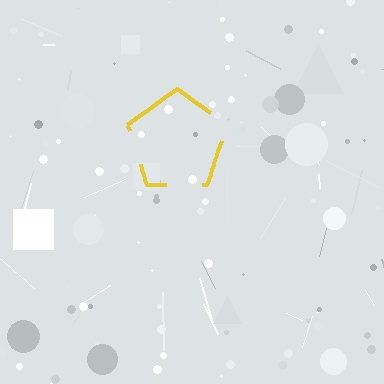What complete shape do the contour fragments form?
The contour fragments form a pentagon.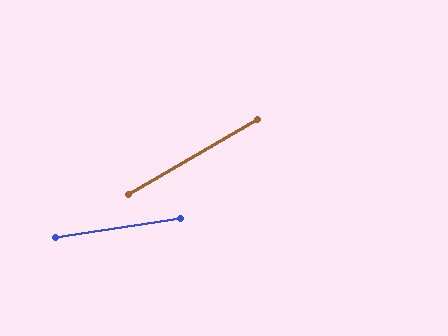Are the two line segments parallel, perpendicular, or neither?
Neither parallel nor perpendicular — they differ by about 22°.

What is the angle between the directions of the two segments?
Approximately 22 degrees.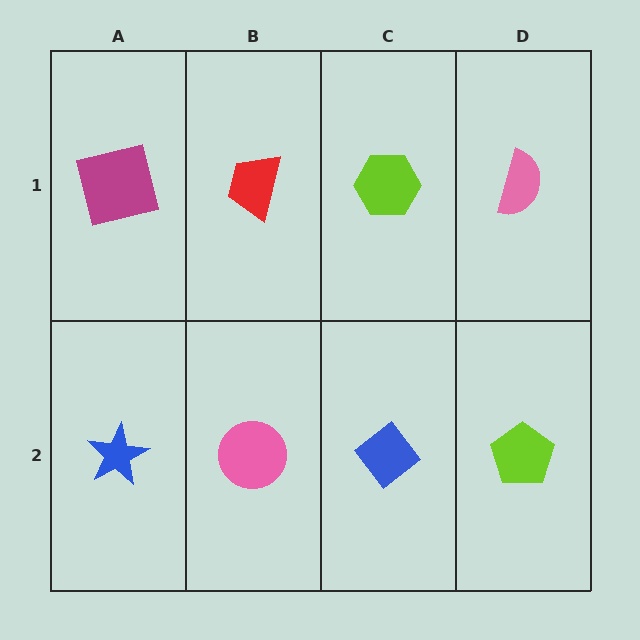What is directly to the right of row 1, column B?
A lime hexagon.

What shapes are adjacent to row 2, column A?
A magenta square (row 1, column A), a pink circle (row 2, column B).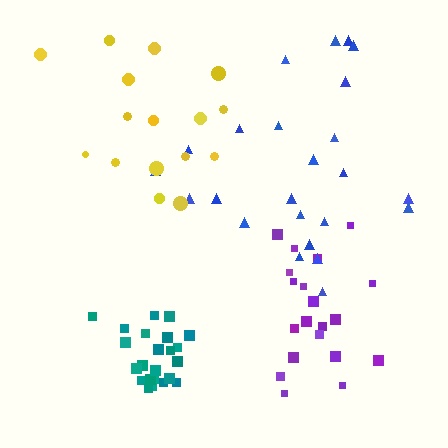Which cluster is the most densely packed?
Teal.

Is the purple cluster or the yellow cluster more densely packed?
Purple.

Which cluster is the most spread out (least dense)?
Yellow.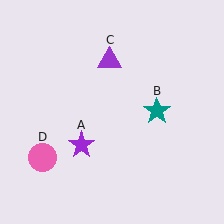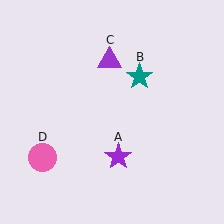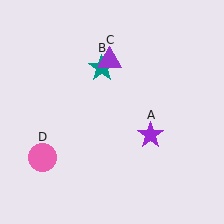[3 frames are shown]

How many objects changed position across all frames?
2 objects changed position: purple star (object A), teal star (object B).